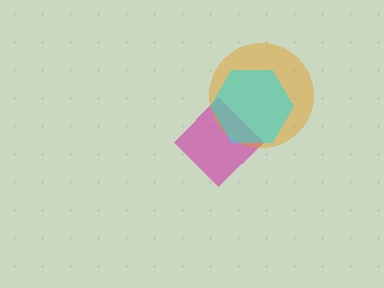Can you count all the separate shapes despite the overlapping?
Yes, there are 3 separate shapes.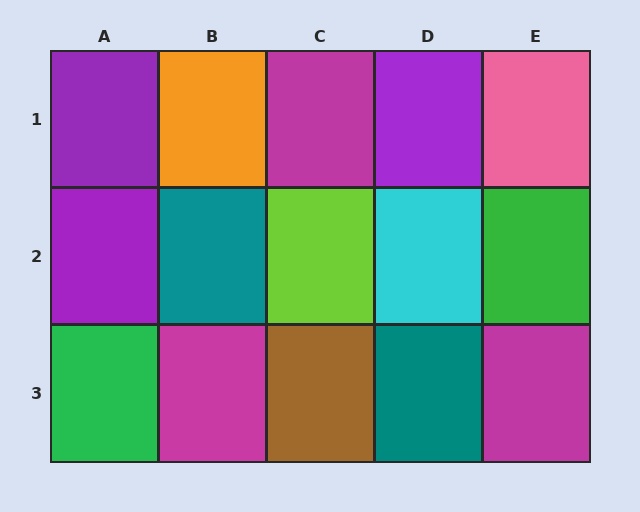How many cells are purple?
3 cells are purple.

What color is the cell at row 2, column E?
Green.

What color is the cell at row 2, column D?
Cyan.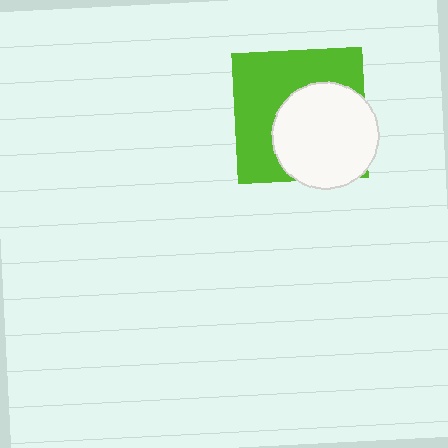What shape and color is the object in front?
The object in front is a white circle.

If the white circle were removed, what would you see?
You would see the complete lime square.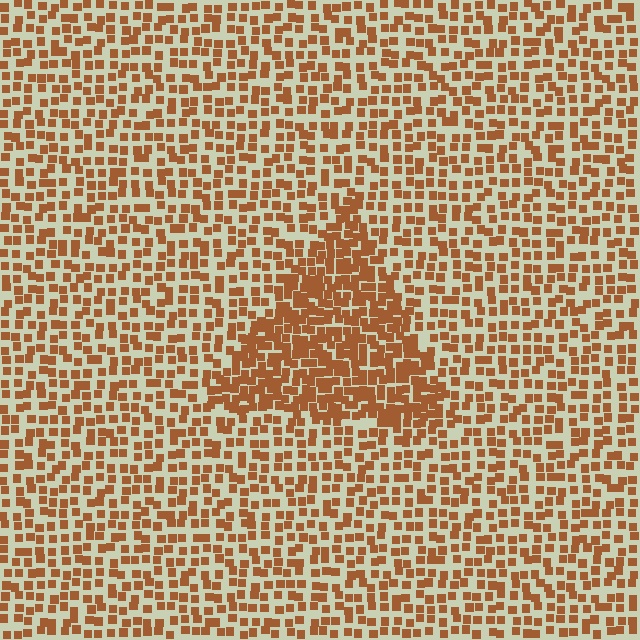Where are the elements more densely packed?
The elements are more densely packed inside the triangle boundary.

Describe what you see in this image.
The image contains small brown elements arranged at two different densities. A triangle-shaped region is visible where the elements are more densely packed than the surrounding area.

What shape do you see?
I see a triangle.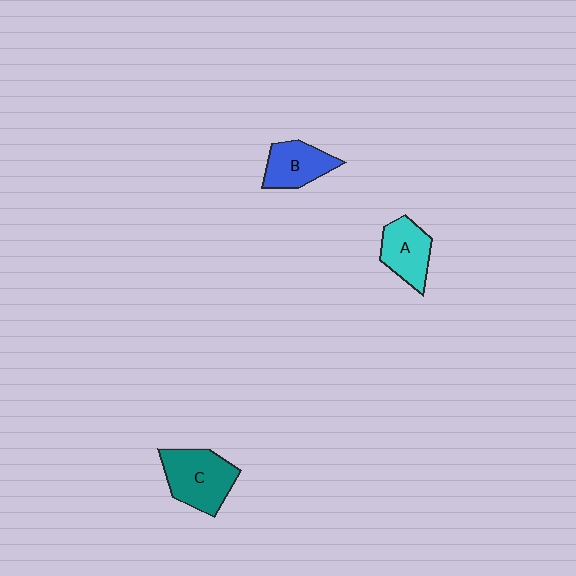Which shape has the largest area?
Shape C (teal).